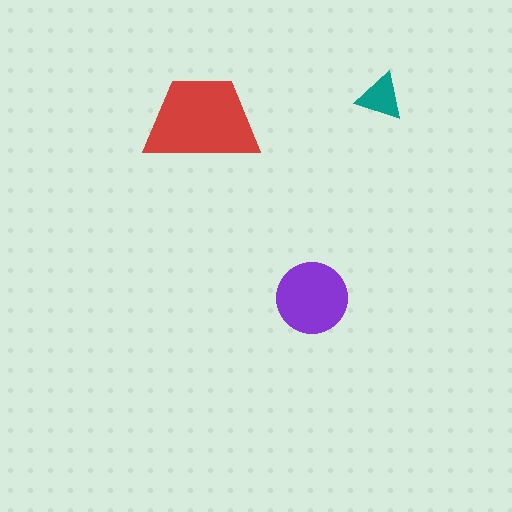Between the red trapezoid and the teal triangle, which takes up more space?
The red trapezoid.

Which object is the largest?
The red trapezoid.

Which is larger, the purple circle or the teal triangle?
The purple circle.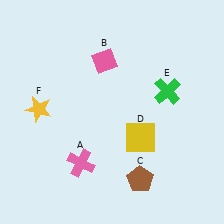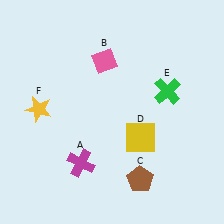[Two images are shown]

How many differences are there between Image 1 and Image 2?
There is 1 difference between the two images.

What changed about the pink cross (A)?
In Image 1, A is pink. In Image 2, it changed to magenta.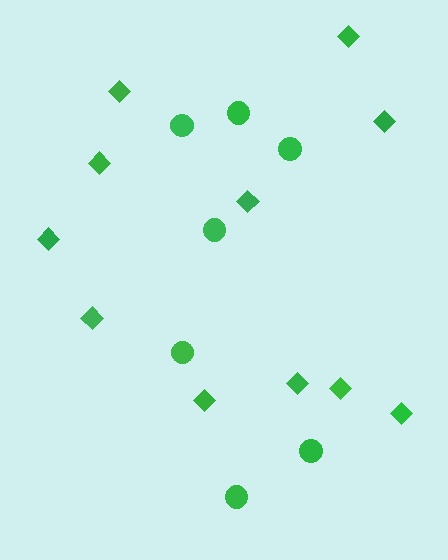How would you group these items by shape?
There are 2 groups: one group of circles (7) and one group of diamonds (11).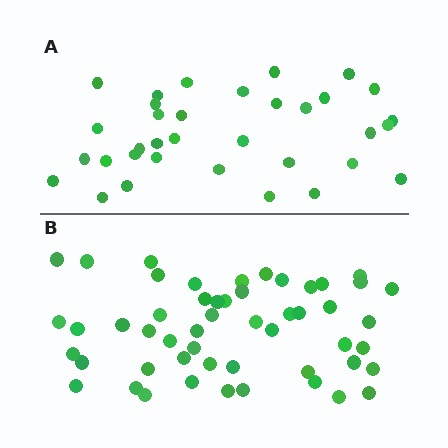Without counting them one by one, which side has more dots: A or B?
Region B (the bottom region) has more dots.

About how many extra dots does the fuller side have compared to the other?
Region B has approximately 20 more dots than region A.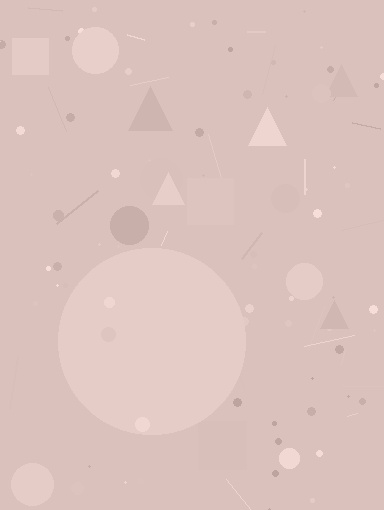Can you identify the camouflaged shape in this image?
The camouflaged shape is a circle.